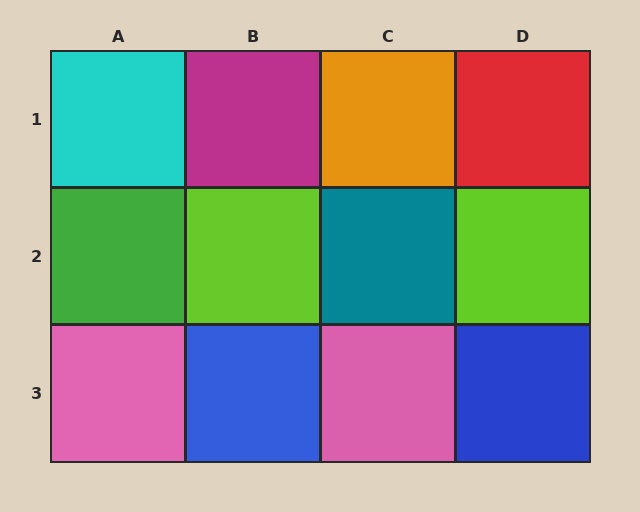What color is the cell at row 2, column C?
Teal.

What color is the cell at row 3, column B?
Blue.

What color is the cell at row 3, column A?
Pink.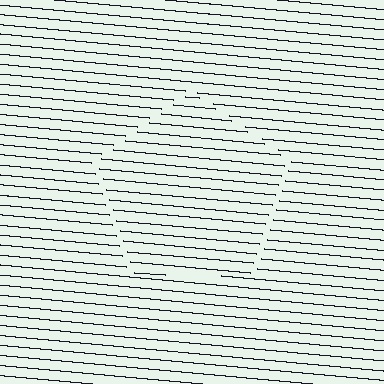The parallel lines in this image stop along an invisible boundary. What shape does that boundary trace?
An illusory pentagon. The interior of the shape contains the same grating, shifted by half a period — the contour is defined by the phase discontinuity where line-ends from the inner and outer gratings abut.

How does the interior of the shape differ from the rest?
The interior of the shape contains the same grating, shifted by half a period — the contour is defined by the phase discontinuity where line-ends from the inner and outer gratings abut.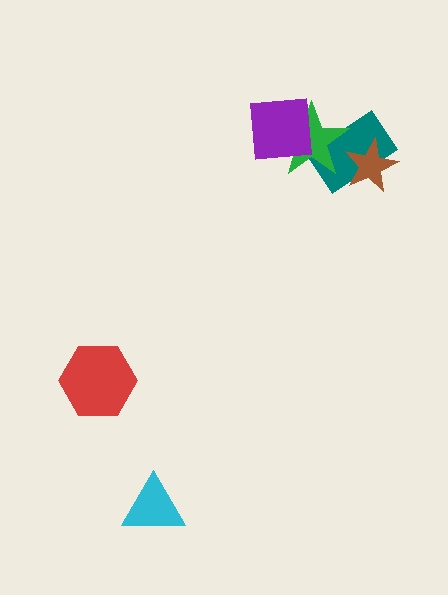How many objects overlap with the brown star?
1 object overlaps with the brown star.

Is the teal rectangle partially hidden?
Yes, it is partially covered by another shape.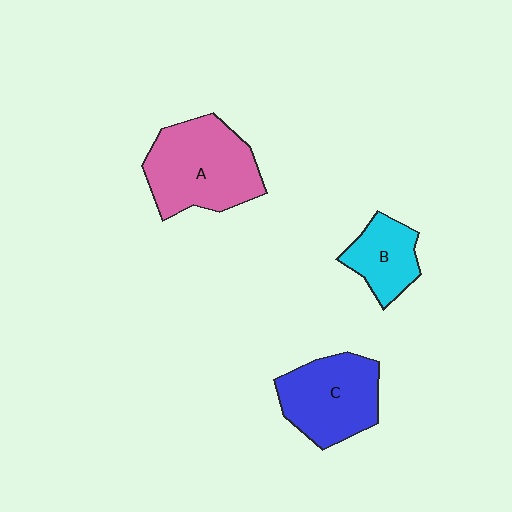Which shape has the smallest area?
Shape B (cyan).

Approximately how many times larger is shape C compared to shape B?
Approximately 1.6 times.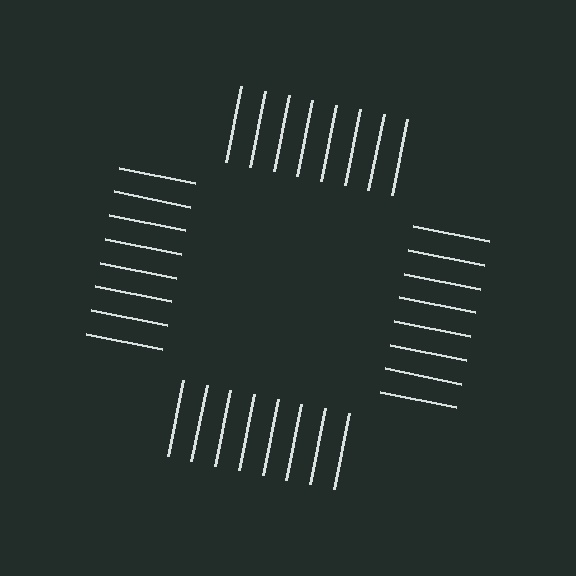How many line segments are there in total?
32 — 8 along each of the 4 edges.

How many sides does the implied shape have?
4 sides — the line-ends trace a square.